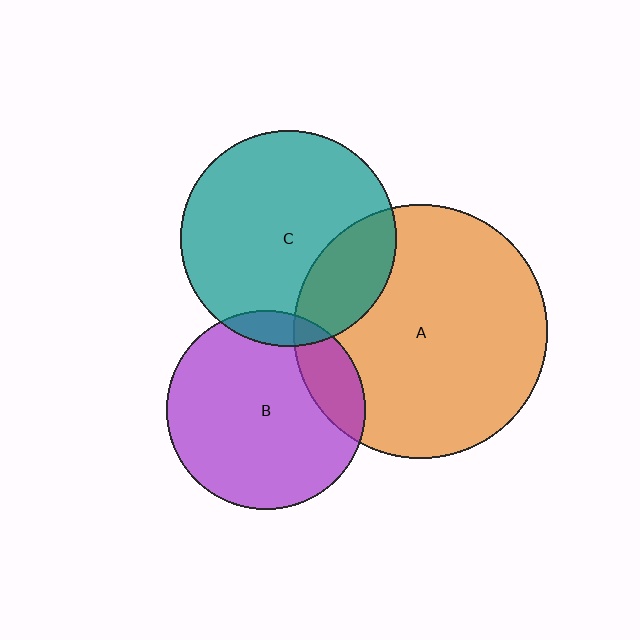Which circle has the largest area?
Circle A (orange).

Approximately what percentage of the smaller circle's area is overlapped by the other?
Approximately 10%.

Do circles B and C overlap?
Yes.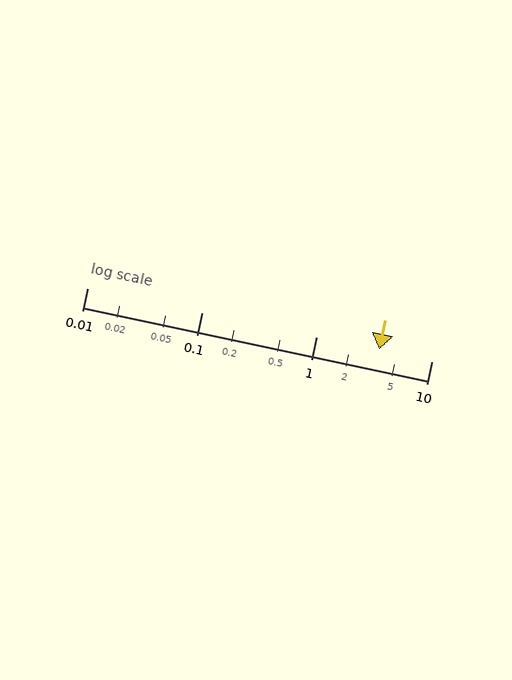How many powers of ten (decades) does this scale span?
The scale spans 3 decades, from 0.01 to 10.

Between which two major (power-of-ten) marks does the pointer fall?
The pointer is between 1 and 10.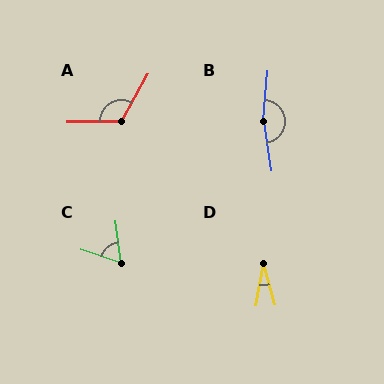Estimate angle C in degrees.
Approximately 65 degrees.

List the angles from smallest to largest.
D (26°), C (65°), A (121°), B (166°).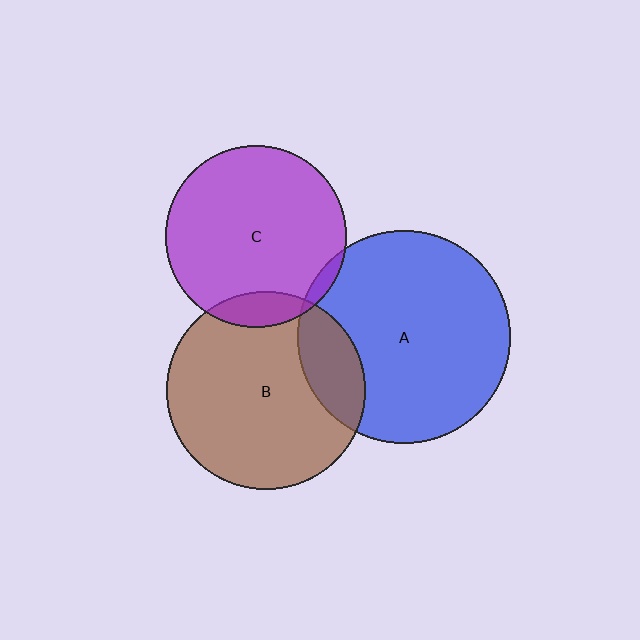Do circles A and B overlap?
Yes.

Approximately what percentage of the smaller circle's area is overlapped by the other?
Approximately 20%.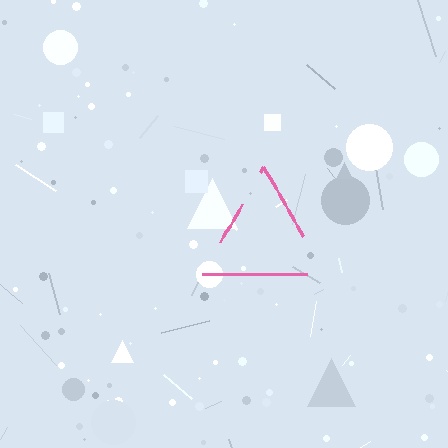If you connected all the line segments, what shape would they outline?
They would outline a triangle.